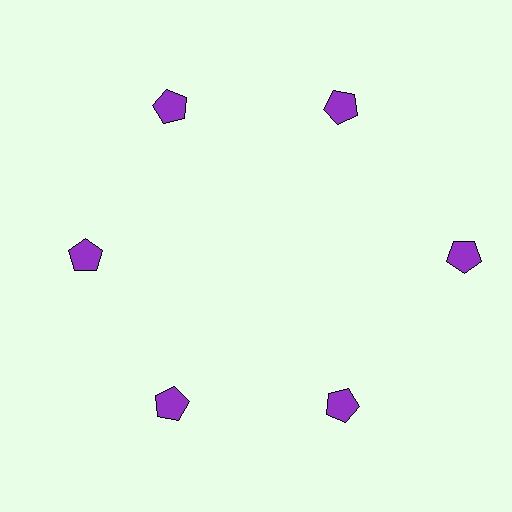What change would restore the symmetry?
The symmetry would be restored by moving it inward, back onto the ring so that all 6 pentagons sit at equal angles and equal distance from the center.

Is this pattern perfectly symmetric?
No. The 6 purple pentagons are arranged in a ring, but one element near the 3 o'clock position is pushed outward from the center, breaking the 6-fold rotational symmetry.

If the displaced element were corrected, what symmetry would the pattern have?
It would have 6-fold rotational symmetry — the pattern would map onto itself every 60 degrees.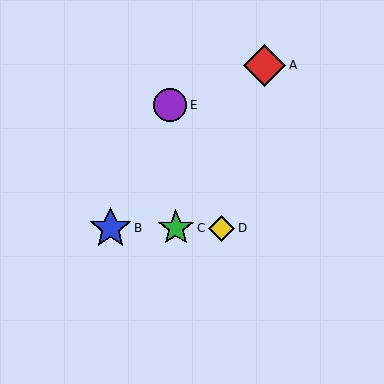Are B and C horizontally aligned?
Yes, both are at y≈228.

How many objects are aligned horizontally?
3 objects (B, C, D) are aligned horizontally.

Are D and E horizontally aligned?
No, D is at y≈228 and E is at y≈105.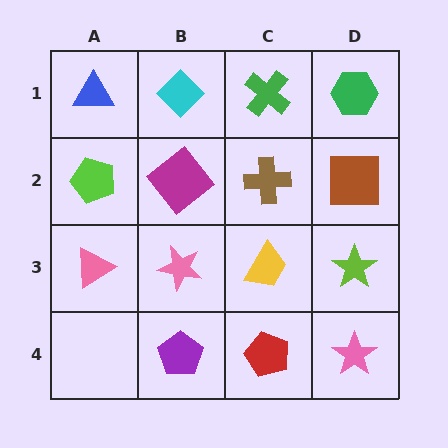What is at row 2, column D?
A brown square.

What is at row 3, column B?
A pink star.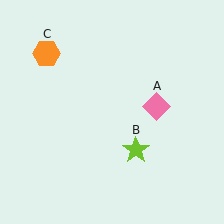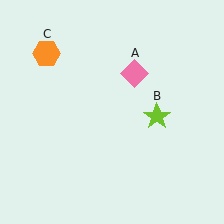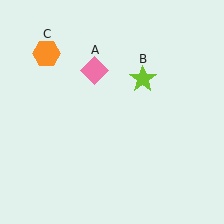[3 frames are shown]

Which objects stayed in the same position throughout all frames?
Orange hexagon (object C) remained stationary.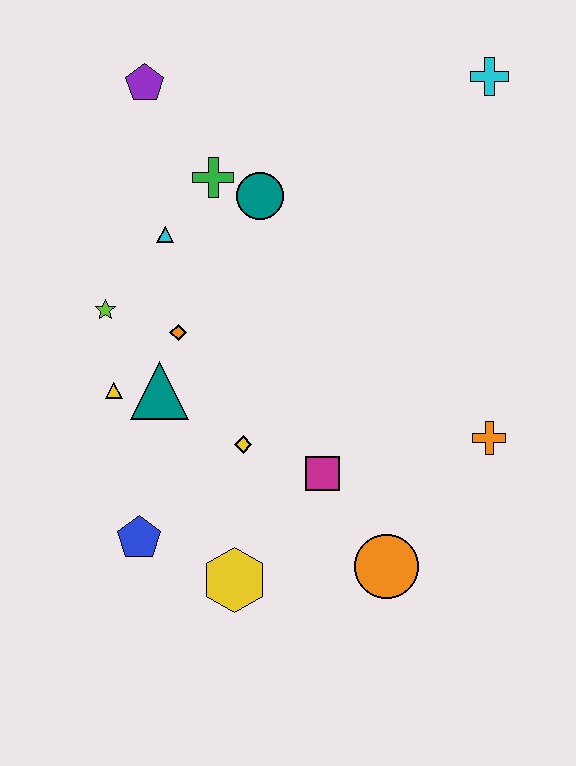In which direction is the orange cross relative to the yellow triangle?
The orange cross is to the right of the yellow triangle.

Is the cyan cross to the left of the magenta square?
No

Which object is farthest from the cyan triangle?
The orange circle is farthest from the cyan triangle.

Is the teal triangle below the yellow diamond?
No